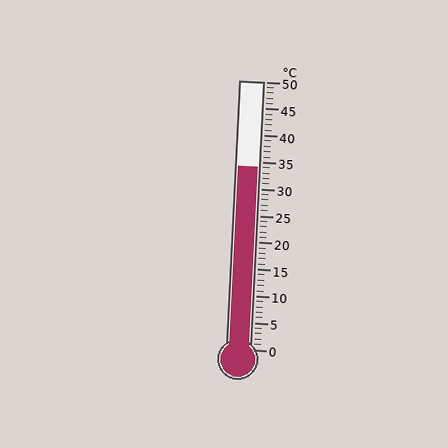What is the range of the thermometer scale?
The thermometer scale ranges from 0°C to 50°C.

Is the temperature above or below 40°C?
The temperature is below 40°C.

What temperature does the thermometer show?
The thermometer shows approximately 34°C.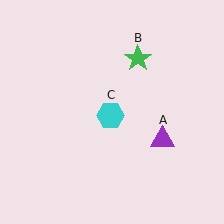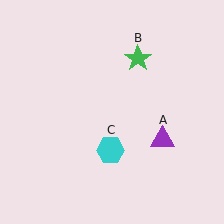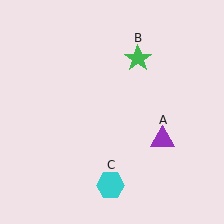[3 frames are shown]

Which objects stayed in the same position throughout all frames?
Purple triangle (object A) and green star (object B) remained stationary.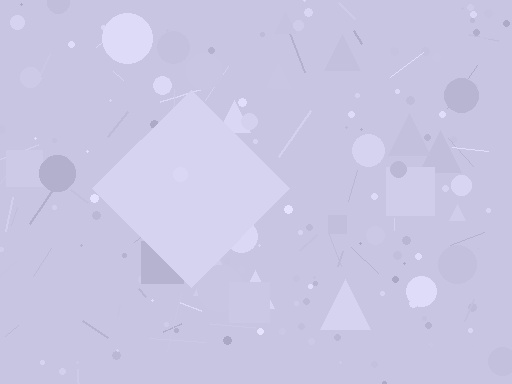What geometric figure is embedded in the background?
A diamond is embedded in the background.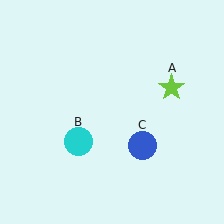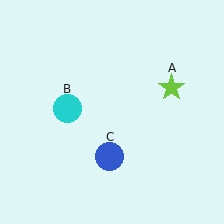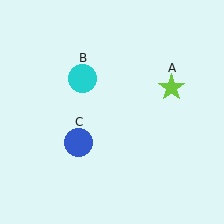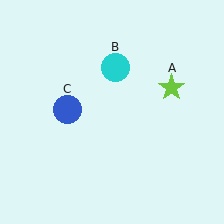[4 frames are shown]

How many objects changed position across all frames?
2 objects changed position: cyan circle (object B), blue circle (object C).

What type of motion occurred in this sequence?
The cyan circle (object B), blue circle (object C) rotated clockwise around the center of the scene.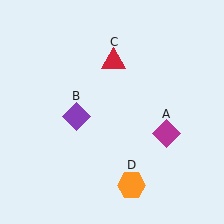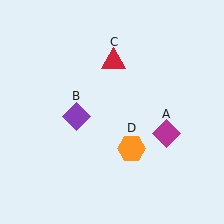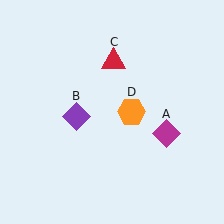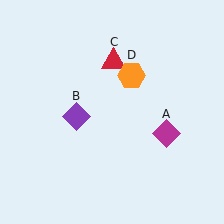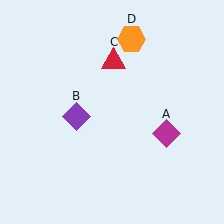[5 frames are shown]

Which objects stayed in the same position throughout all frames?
Magenta diamond (object A) and purple diamond (object B) and red triangle (object C) remained stationary.